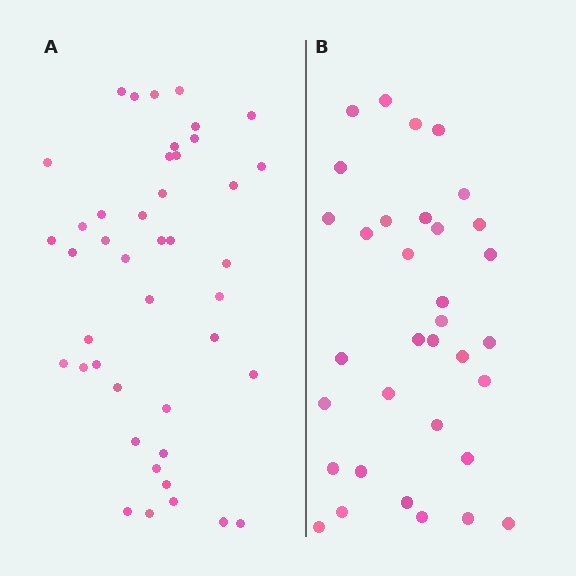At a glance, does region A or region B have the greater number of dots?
Region A (the left region) has more dots.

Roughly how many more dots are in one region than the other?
Region A has roughly 8 or so more dots than region B.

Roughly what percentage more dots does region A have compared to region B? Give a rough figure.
About 25% more.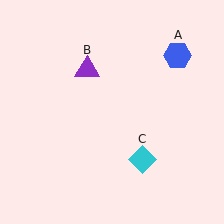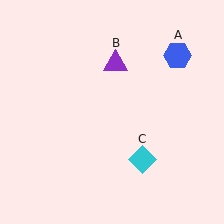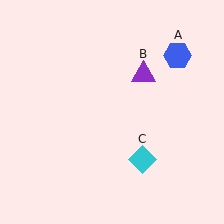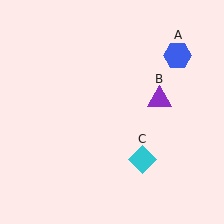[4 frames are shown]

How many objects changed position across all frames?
1 object changed position: purple triangle (object B).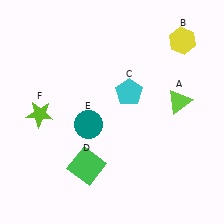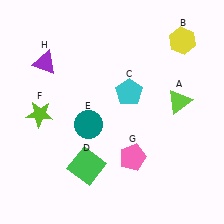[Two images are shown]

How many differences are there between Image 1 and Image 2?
There are 2 differences between the two images.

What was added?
A pink pentagon (G), a purple triangle (H) were added in Image 2.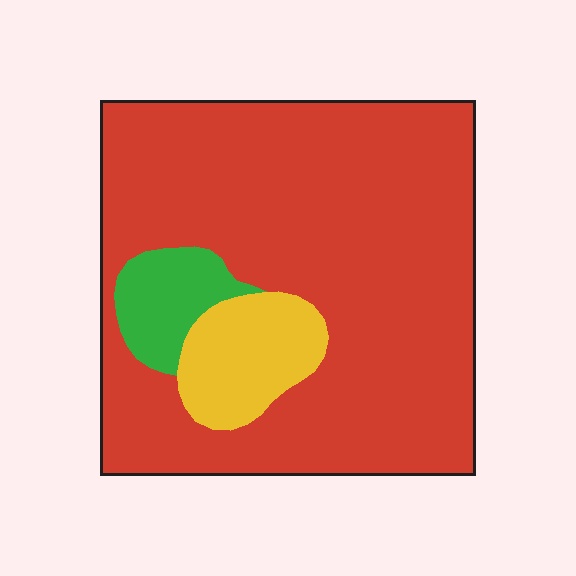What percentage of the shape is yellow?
Yellow covers 11% of the shape.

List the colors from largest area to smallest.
From largest to smallest: red, yellow, green.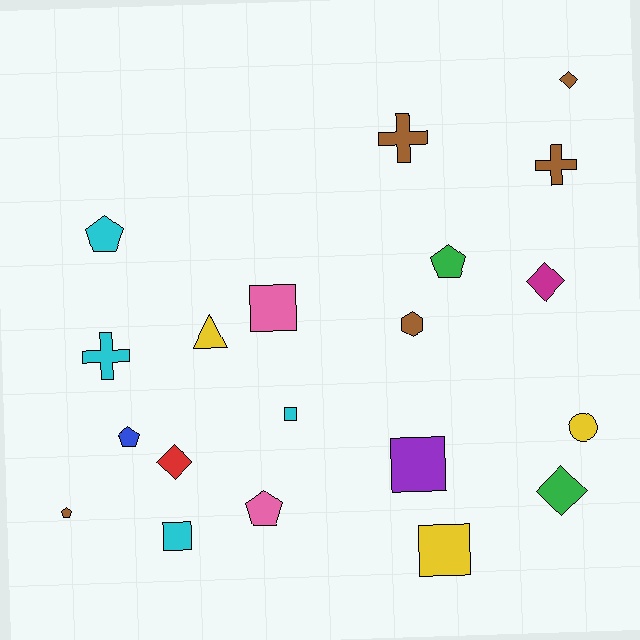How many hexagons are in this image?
There is 1 hexagon.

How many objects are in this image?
There are 20 objects.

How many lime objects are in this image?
There are no lime objects.